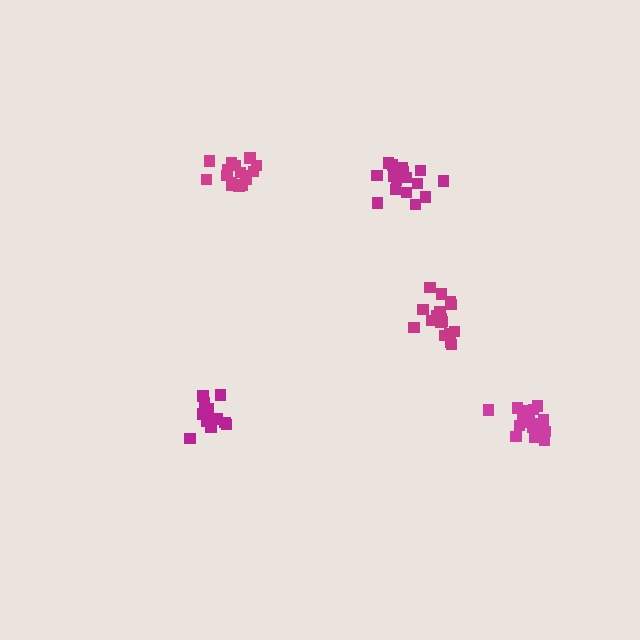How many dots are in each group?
Group 1: 16 dots, Group 2: 17 dots, Group 3: 13 dots, Group 4: 16 dots, Group 5: 19 dots (81 total).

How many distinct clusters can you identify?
There are 5 distinct clusters.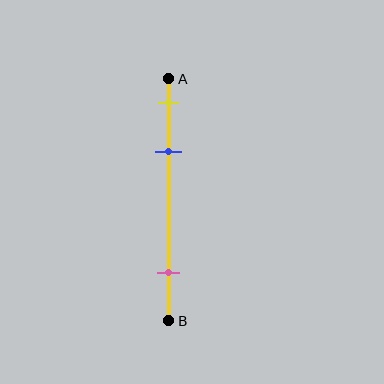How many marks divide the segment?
There are 3 marks dividing the segment.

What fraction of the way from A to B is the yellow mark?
The yellow mark is approximately 10% (0.1) of the way from A to B.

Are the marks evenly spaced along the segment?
No, the marks are not evenly spaced.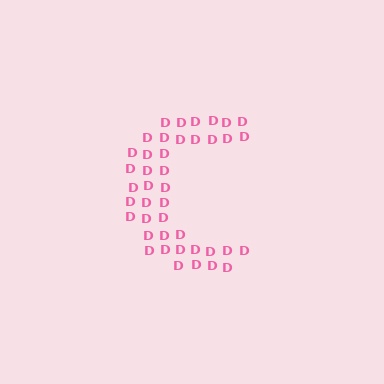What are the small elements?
The small elements are letter D's.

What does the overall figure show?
The overall figure shows the letter C.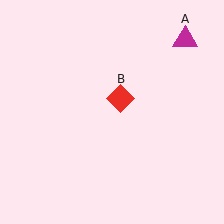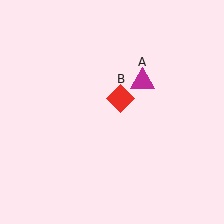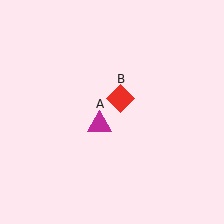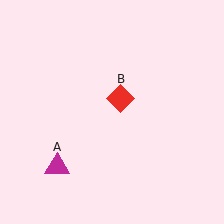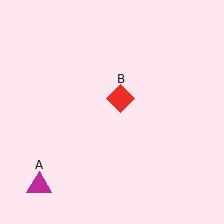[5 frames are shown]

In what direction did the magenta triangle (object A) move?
The magenta triangle (object A) moved down and to the left.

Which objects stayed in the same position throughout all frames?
Red diamond (object B) remained stationary.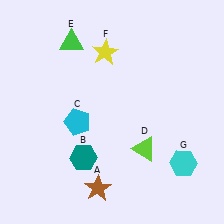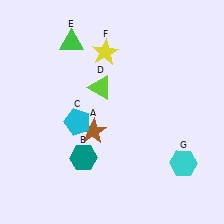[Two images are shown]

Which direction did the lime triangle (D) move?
The lime triangle (D) moved up.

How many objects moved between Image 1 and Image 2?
2 objects moved between the two images.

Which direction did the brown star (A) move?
The brown star (A) moved up.